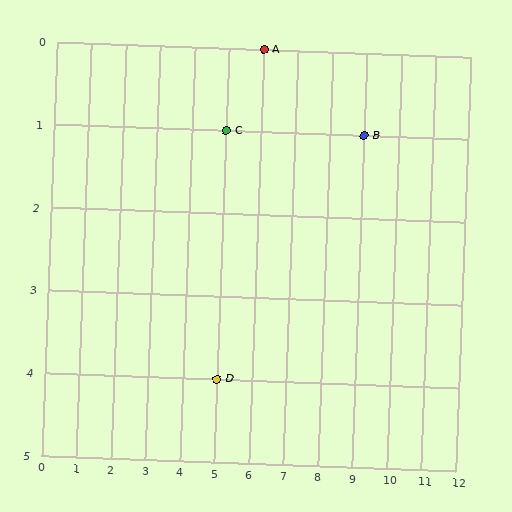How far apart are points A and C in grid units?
Points A and C are 1 column and 1 row apart (about 1.4 grid units diagonally).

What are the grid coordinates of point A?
Point A is at grid coordinates (6, 0).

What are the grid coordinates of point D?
Point D is at grid coordinates (5, 4).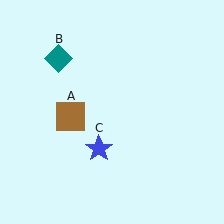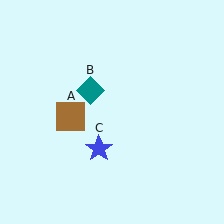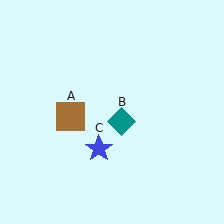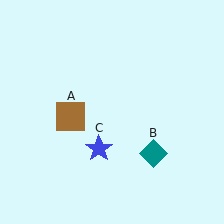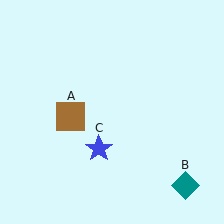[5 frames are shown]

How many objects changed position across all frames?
1 object changed position: teal diamond (object B).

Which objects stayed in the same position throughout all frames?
Brown square (object A) and blue star (object C) remained stationary.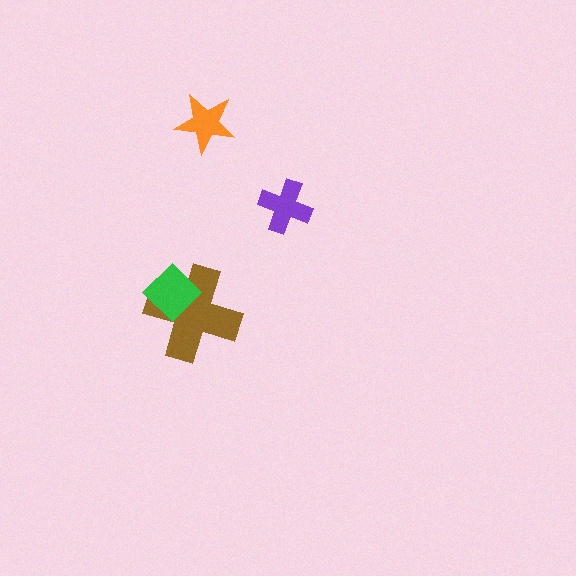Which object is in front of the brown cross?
The green diamond is in front of the brown cross.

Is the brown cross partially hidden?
Yes, it is partially covered by another shape.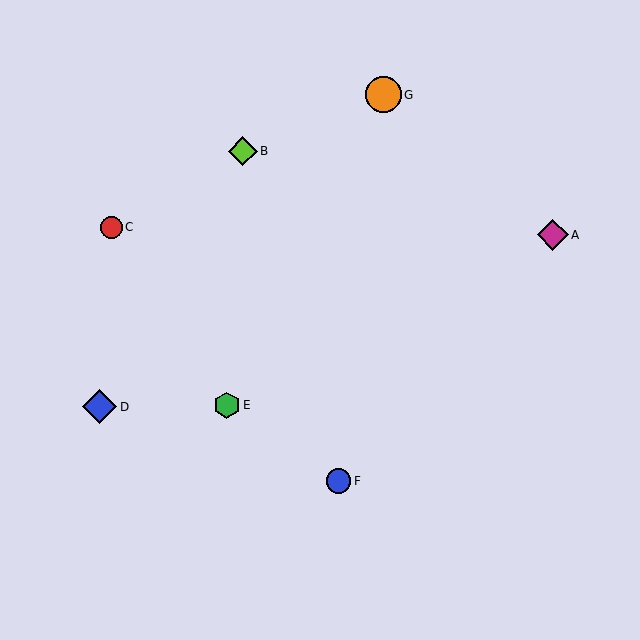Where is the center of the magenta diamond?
The center of the magenta diamond is at (553, 235).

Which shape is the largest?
The orange circle (labeled G) is the largest.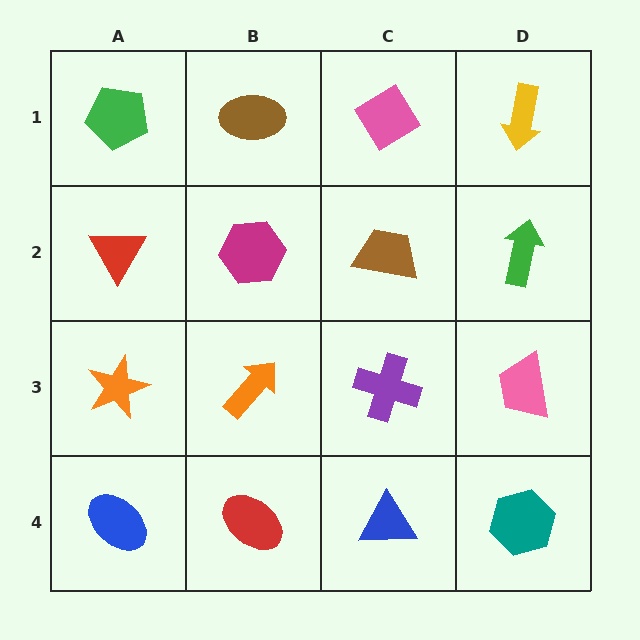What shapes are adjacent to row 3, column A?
A red triangle (row 2, column A), a blue ellipse (row 4, column A), an orange arrow (row 3, column B).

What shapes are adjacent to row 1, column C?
A brown trapezoid (row 2, column C), a brown ellipse (row 1, column B), a yellow arrow (row 1, column D).